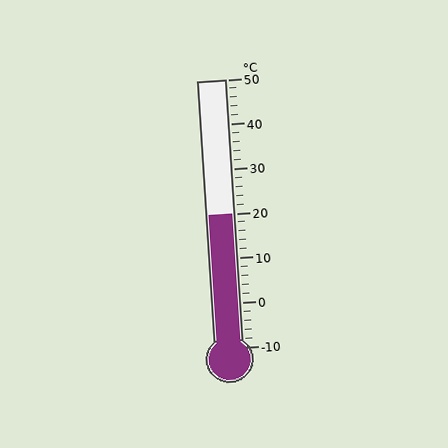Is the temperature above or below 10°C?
The temperature is above 10°C.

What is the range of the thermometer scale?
The thermometer scale ranges from -10°C to 50°C.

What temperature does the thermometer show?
The thermometer shows approximately 20°C.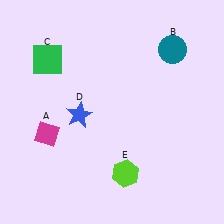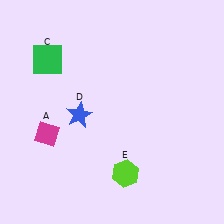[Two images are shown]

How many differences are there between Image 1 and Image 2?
There is 1 difference between the two images.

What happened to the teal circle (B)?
The teal circle (B) was removed in Image 2. It was in the top-right area of Image 1.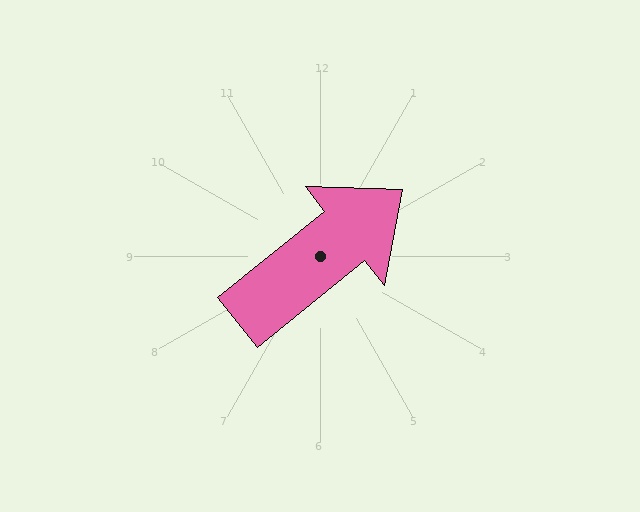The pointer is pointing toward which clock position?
Roughly 2 o'clock.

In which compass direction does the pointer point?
Northeast.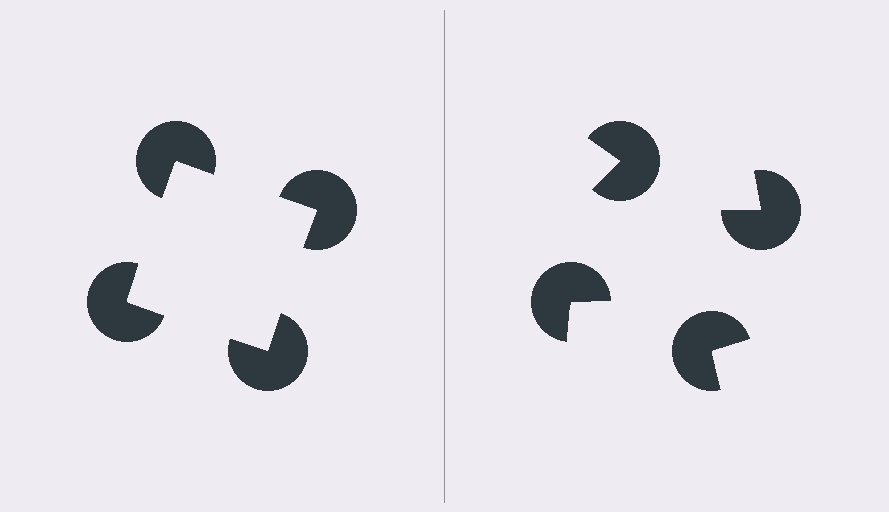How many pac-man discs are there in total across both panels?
8 — 4 on each side.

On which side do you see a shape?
An illusory square appears on the left side. On the right side the wedge cuts are rotated, so no coherent shape forms.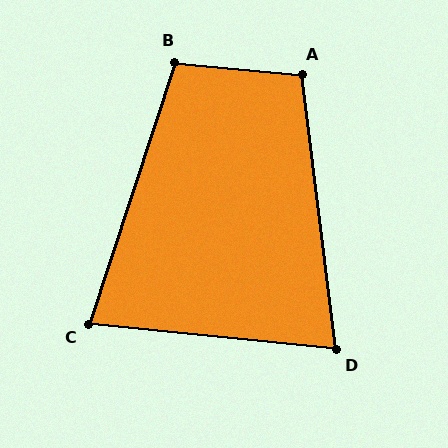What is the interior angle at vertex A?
Approximately 102 degrees (obtuse).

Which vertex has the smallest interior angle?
D, at approximately 77 degrees.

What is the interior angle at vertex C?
Approximately 78 degrees (acute).